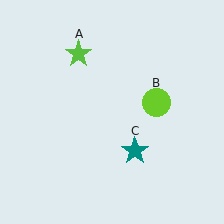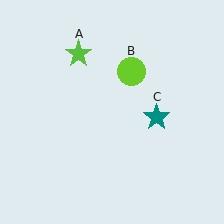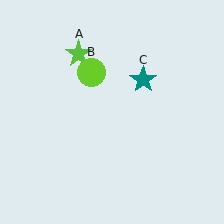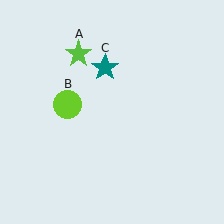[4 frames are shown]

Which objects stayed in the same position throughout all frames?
Lime star (object A) remained stationary.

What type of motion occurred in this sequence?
The lime circle (object B), teal star (object C) rotated counterclockwise around the center of the scene.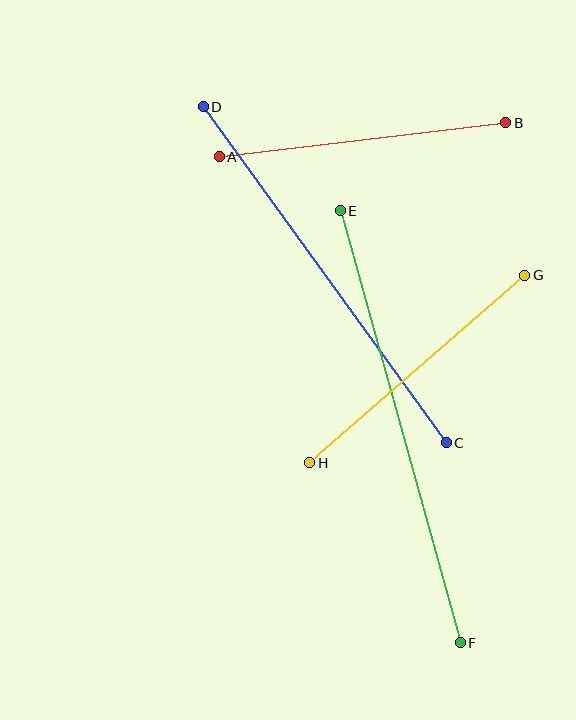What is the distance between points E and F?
The distance is approximately 448 pixels.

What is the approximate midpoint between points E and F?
The midpoint is at approximately (400, 427) pixels.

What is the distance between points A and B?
The distance is approximately 289 pixels.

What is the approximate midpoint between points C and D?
The midpoint is at approximately (325, 275) pixels.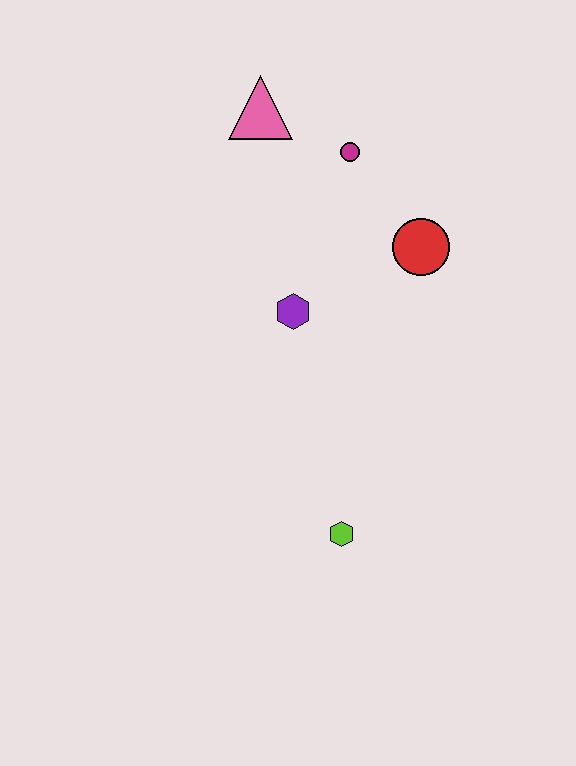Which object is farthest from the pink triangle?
The lime hexagon is farthest from the pink triangle.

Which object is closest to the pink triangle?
The magenta circle is closest to the pink triangle.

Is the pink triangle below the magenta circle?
No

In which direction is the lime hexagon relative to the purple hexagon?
The lime hexagon is below the purple hexagon.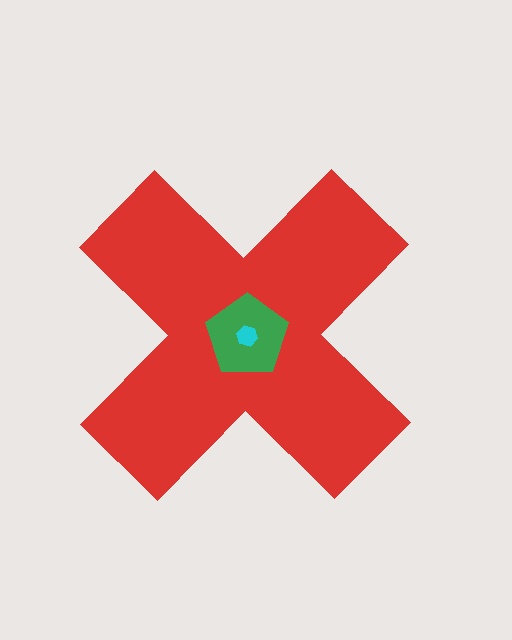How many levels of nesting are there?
3.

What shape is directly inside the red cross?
The green pentagon.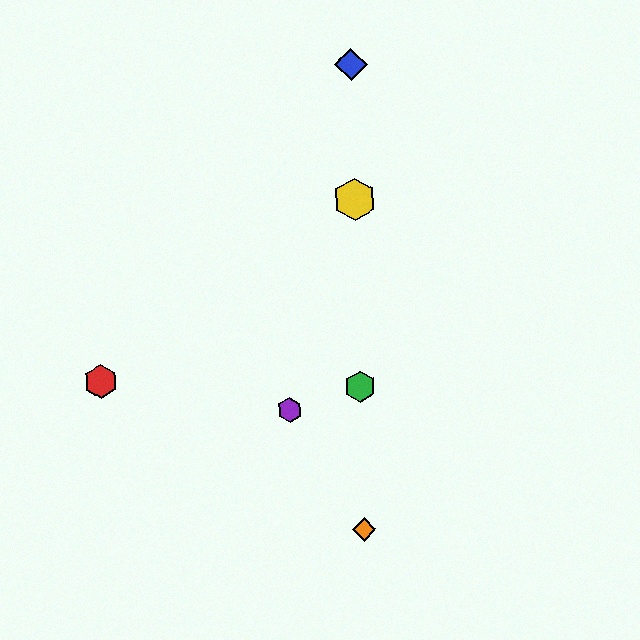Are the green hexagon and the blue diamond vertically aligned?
Yes, both are at x≈360.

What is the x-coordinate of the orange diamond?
The orange diamond is at x≈364.